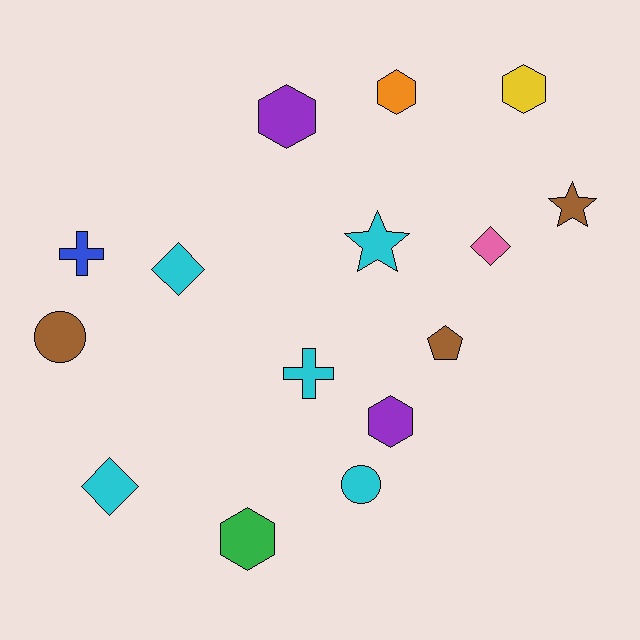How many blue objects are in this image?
There is 1 blue object.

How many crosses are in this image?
There are 2 crosses.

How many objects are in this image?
There are 15 objects.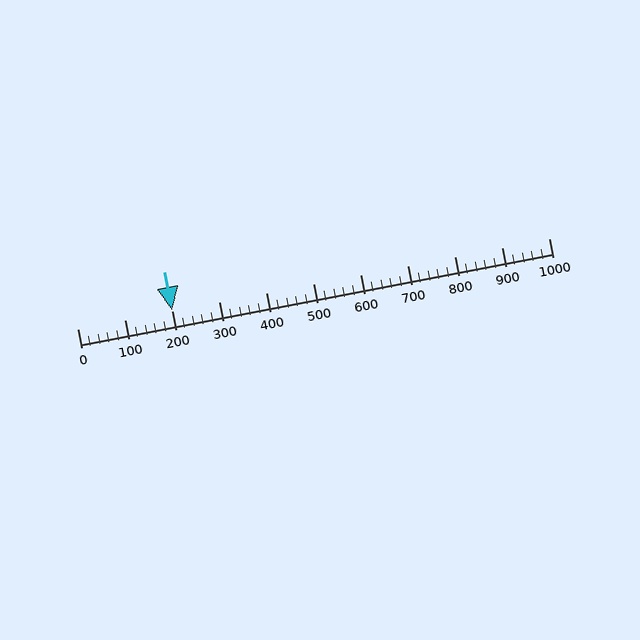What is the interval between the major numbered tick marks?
The major tick marks are spaced 100 units apart.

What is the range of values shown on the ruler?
The ruler shows values from 0 to 1000.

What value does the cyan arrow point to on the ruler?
The cyan arrow points to approximately 200.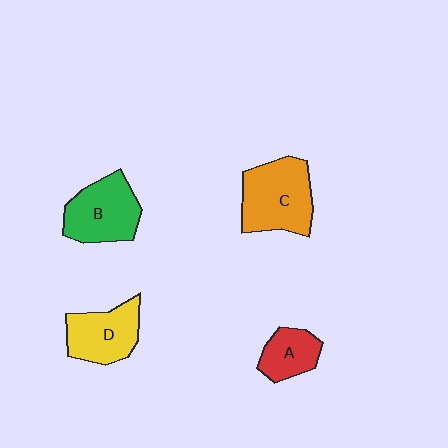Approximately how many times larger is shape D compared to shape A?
Approximately 1.5 times.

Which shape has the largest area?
Shape C (orange).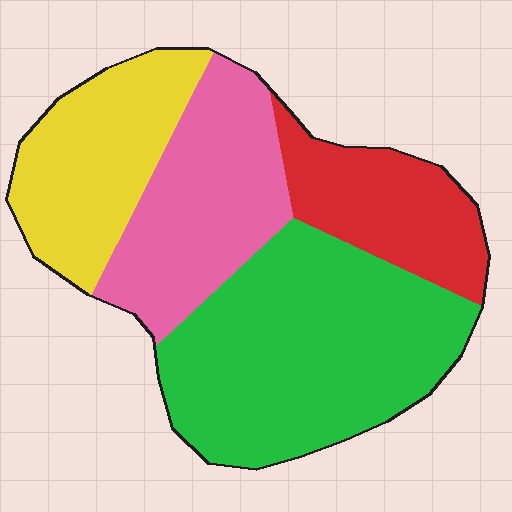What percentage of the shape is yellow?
Yellow takes up about one fifth (1/5) of the shape.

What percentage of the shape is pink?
Pink covers 23% of the shape.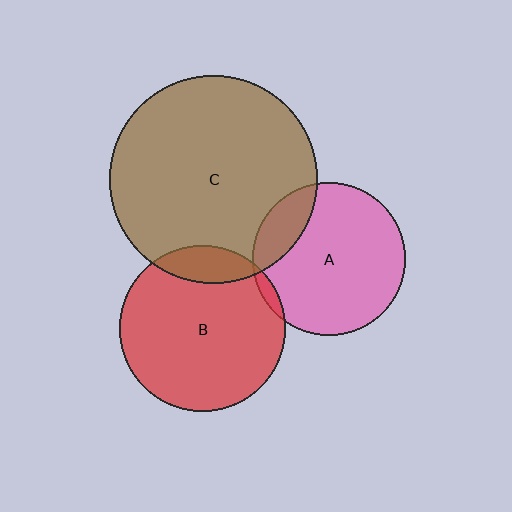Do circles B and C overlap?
Yes.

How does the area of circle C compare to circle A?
Approximately 1.9 times.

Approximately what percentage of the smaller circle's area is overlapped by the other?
Approximately 15%.